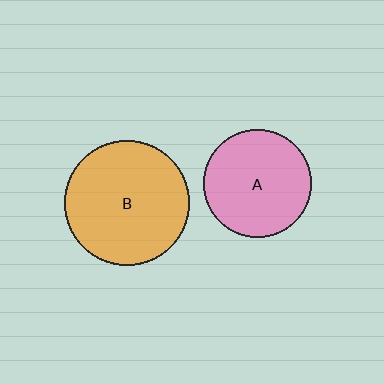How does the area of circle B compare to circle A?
Approximately 1.3 times.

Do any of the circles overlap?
No, none of the circles overlap.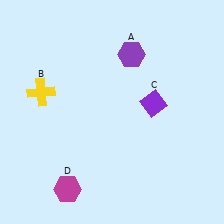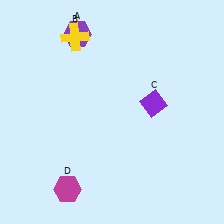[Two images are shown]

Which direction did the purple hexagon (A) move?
The purple hexagon (A) moved left.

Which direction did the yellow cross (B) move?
The yellow cross (B) moved up.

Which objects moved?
The objects that moved are: the purple hexagon (A), the yellow cross (B).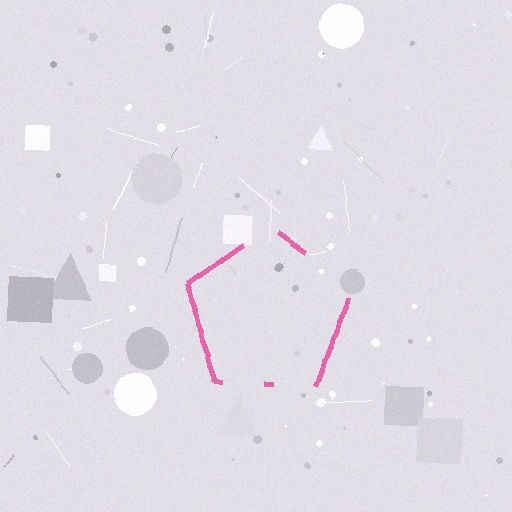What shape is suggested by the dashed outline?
The dashed outline suggests a pentagon.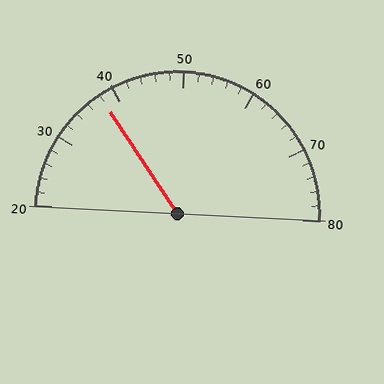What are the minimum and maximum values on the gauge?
The gauge ranges from 20 to 80.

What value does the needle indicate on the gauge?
The needle indicates approximately 38.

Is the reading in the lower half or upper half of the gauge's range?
The reading is in the lower half of the range (20 to 80).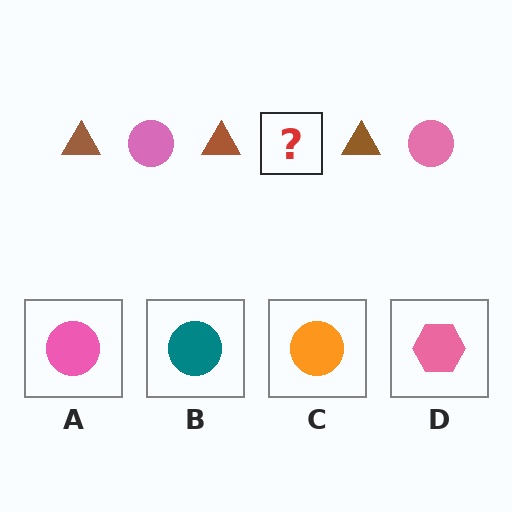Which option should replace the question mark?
Option A.